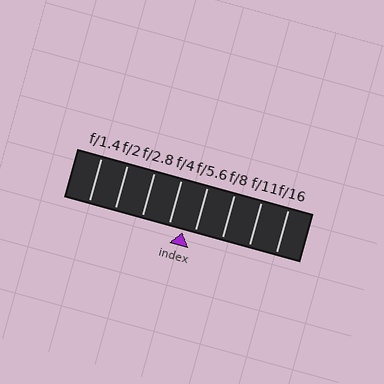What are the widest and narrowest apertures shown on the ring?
The widest aperture shown is f/1.4 and the narrowest is f/16.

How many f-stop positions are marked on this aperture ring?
There are 8 f-stop positions marked.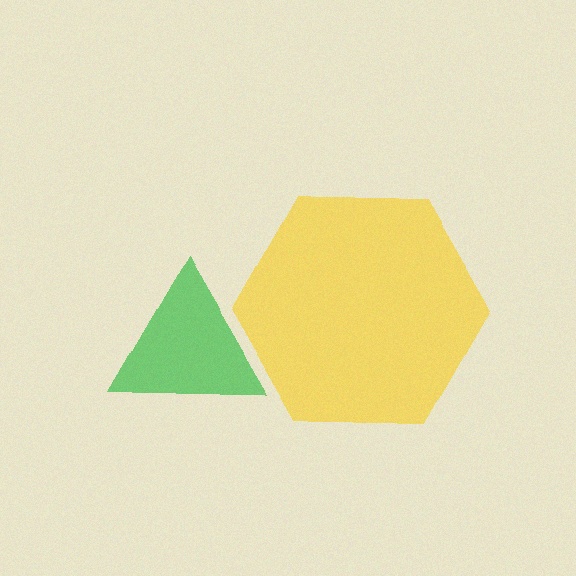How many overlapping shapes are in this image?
There are 2 overlapping shapes in the image.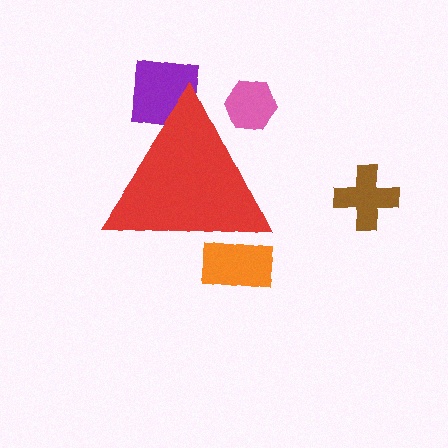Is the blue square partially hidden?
Yes, the blue square is partially hidden behind the red triangle.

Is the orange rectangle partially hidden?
Yes, the orange rectangle is partially hidden behind the red triangle.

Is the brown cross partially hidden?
No, the brown cross is fully visible.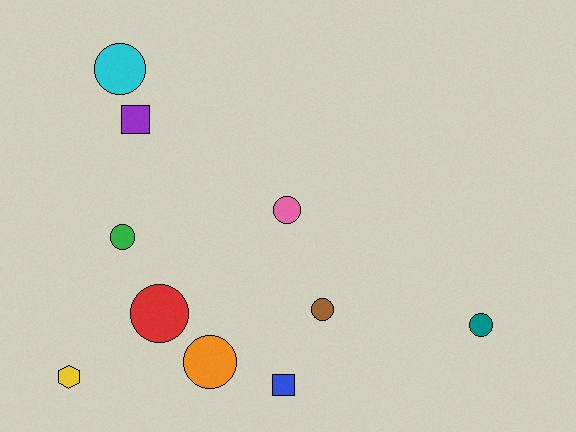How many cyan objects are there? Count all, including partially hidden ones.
There is 1 cyan object.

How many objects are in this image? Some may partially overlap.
There are 10 objects.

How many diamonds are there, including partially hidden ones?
There are no diamonds.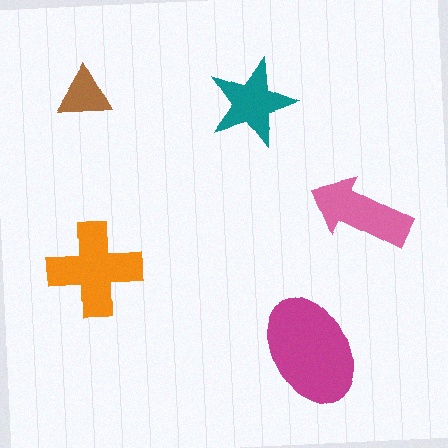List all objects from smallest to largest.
The brown triangle, the teal star, the pink arrow, the orange cross, the magenta ellipse.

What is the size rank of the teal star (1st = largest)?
4th.